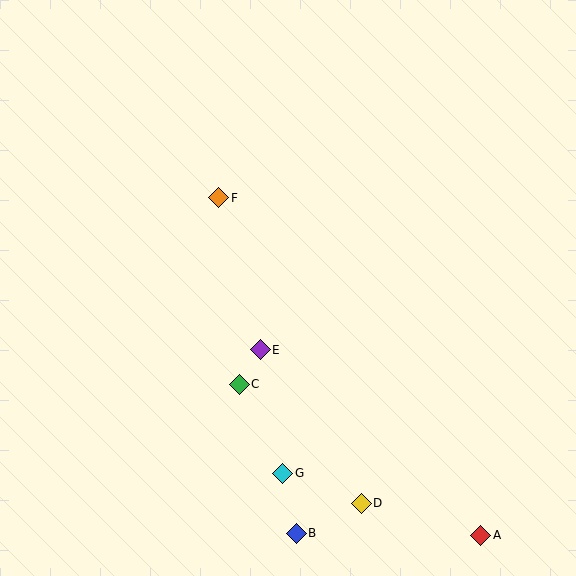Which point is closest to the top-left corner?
Point F is closest to the top-left corner.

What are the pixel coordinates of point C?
Point C is at (239, 384).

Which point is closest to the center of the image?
Point E at (260, 350) is closest to the center.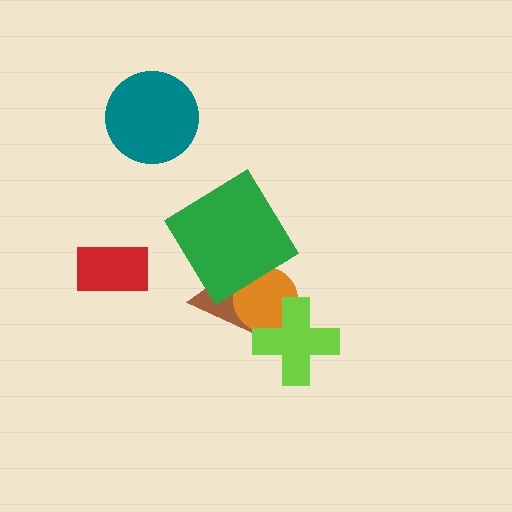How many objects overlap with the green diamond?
2 objects overlap with the green diamond.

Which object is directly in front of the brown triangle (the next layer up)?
The orange circle is directly in front of the brown triangle.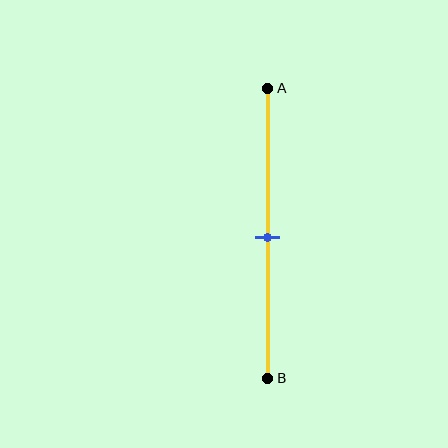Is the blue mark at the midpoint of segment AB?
Yes, the mark is approximately at the midpoint.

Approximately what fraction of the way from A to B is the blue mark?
The blue mark is approximately 50% of the way from A to B.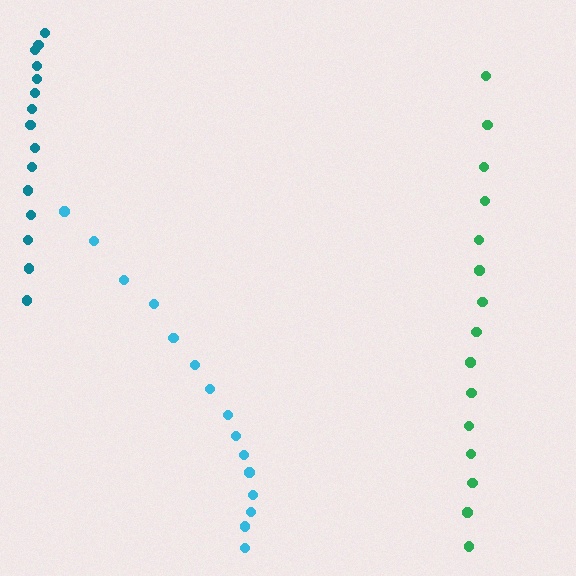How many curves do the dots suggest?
There are 3 distinct paths.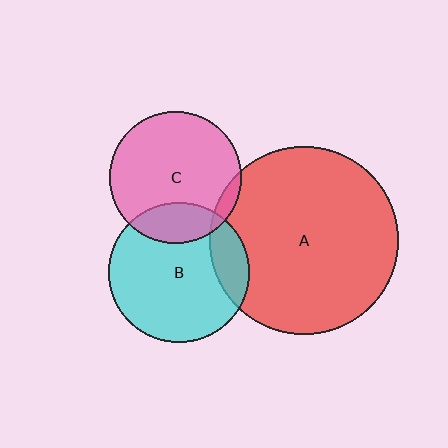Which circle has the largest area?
Circle A (red).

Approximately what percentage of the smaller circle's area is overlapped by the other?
Approximately 5%.